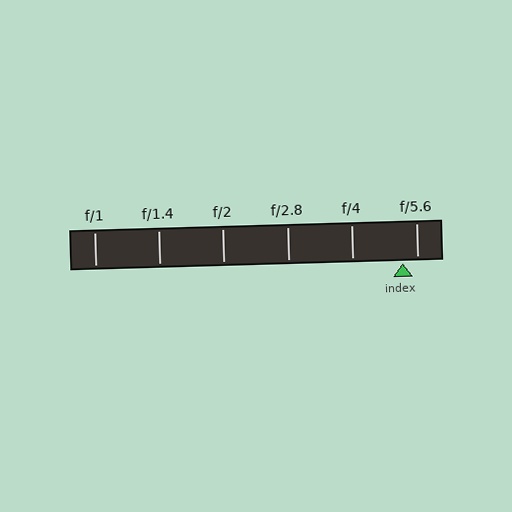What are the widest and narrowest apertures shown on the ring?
The widest aperture shown is f/1 and the narrowest is f/5.6.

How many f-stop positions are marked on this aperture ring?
There are 6 f-stop positions marked.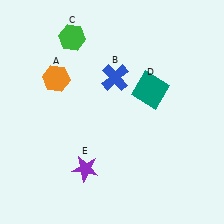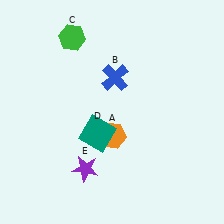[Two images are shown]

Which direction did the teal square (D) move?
The teal square (D) moved left.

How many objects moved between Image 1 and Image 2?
2 objects moved between the two images.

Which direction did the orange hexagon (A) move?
The orange hexagon (A) moved down.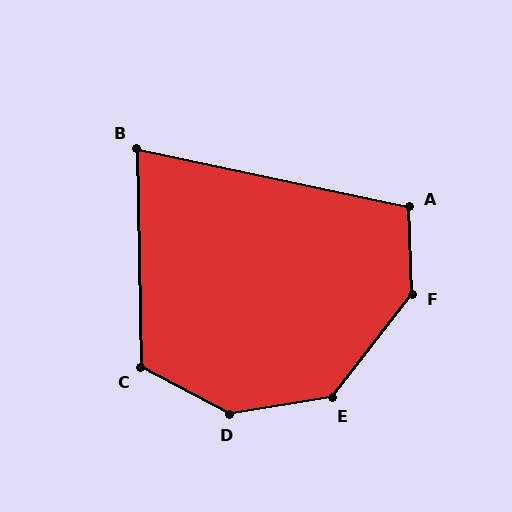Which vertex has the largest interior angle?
D, at approximately 143 degrees.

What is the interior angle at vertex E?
Approximately 137 degrees (obtuse).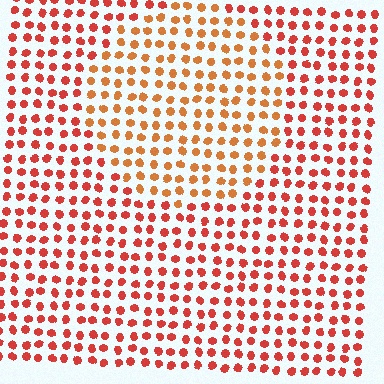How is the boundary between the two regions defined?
The boundary is defined purely by a slight shift in hue (about 25 degrees). Spacing, size, and orientation are identical on both sides.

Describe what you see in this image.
The image is filled with small red elements in a uniform arrangement. A circle-shaped region is visible where the elements are tinted to a slightly different hue, forming a subtle color boundary.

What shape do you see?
I see a circle.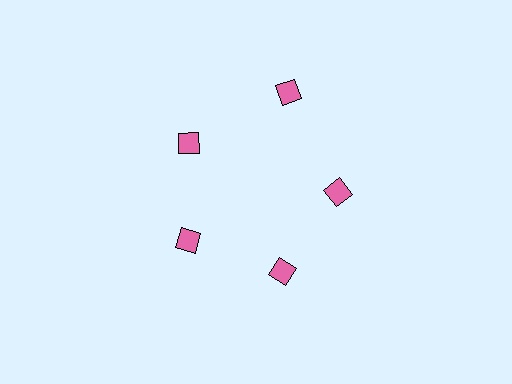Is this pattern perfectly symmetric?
No. The 5 pink diamonds are arranged in a ring, but one element near the 1 o'clock position is pushed outward from the center, breaking the 5-fold rotational symmetry.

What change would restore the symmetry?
The symmetry would be restored by moving it inward, back onto the ring so that all 5 diamonds sit at equal angles and equal distance from the center.